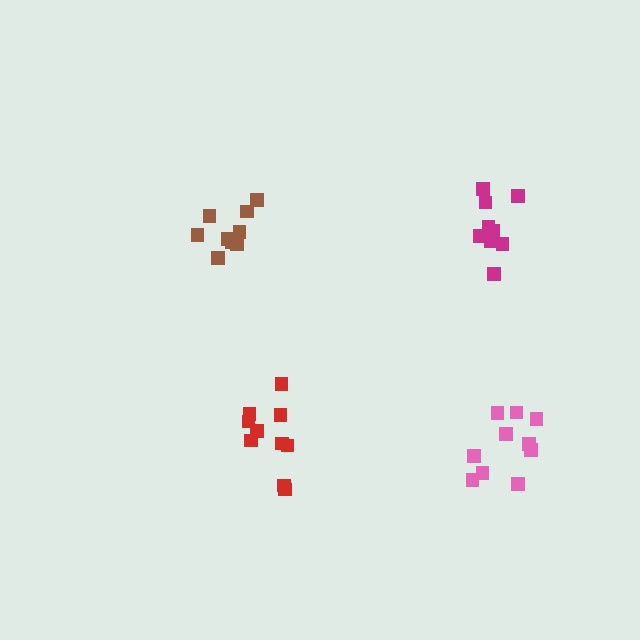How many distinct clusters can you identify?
There are 4 distinct clusters.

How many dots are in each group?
Group 1: 9 dots, Group 2: 9 dots, Group 3: 10 dots, Group 4: 10 dots (38 total).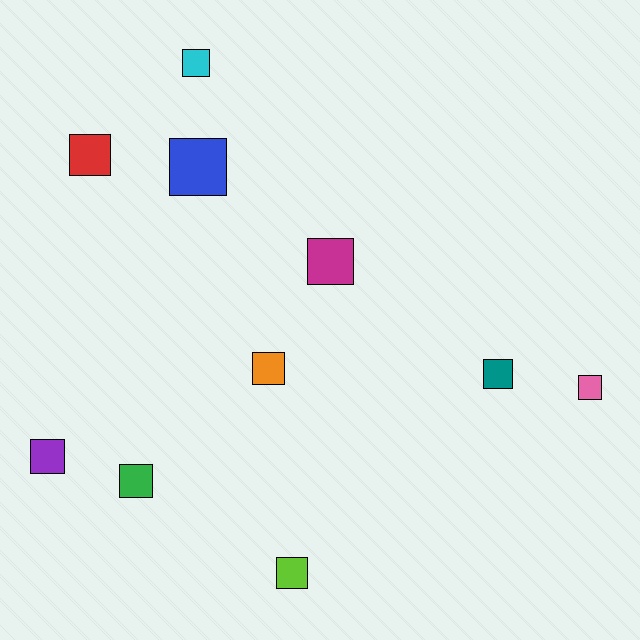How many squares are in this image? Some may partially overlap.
There are 10 squares.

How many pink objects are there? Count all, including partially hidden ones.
There is 1 pink object.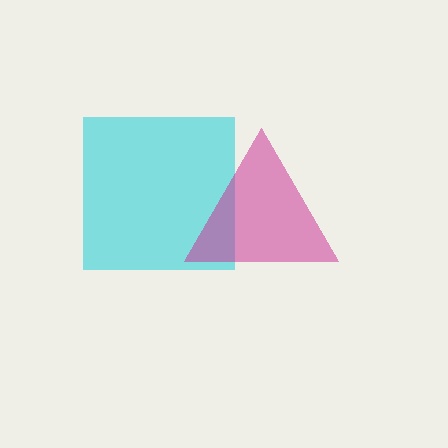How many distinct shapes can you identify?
There are 2 distinct shapes: a cyan square, a magenta triangle.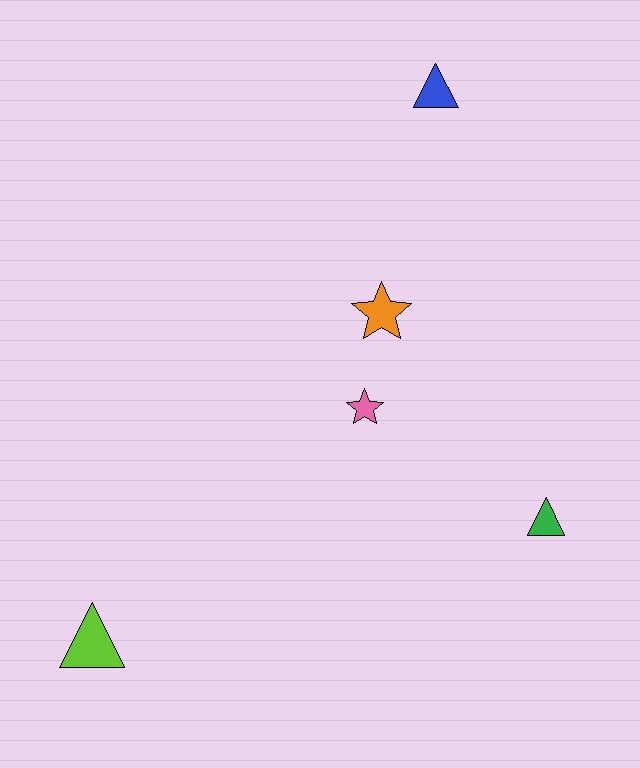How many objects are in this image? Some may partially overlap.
There are 5 objects.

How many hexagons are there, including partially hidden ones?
There are no hexagons.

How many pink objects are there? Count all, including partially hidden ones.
There is 1 pink object.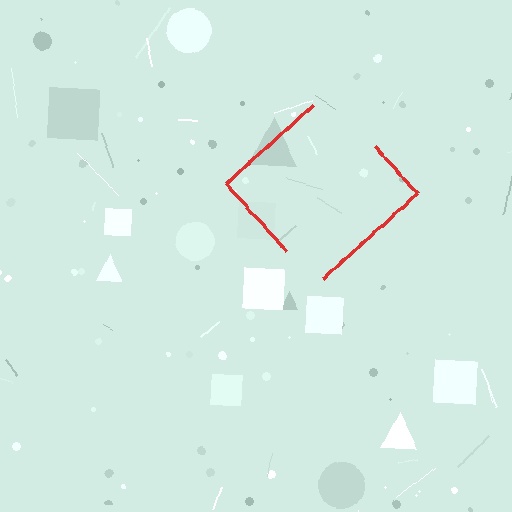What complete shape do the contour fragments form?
The contour fragments form a diamond.